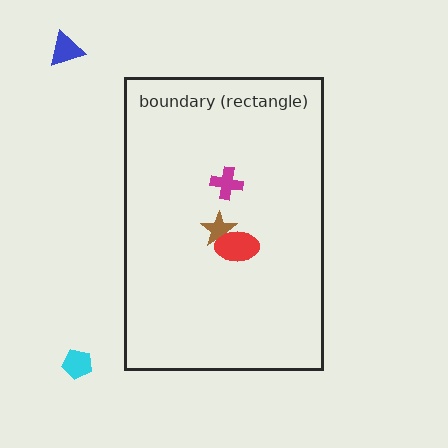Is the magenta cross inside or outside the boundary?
Inside.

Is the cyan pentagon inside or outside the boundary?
Outside.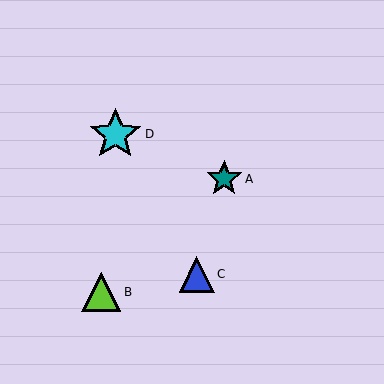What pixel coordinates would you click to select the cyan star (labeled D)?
Click at (115, 134) to select the cyan star D.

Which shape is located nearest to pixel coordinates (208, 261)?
The blue triangle (labeled C) at (197, 274) is nearest to that location.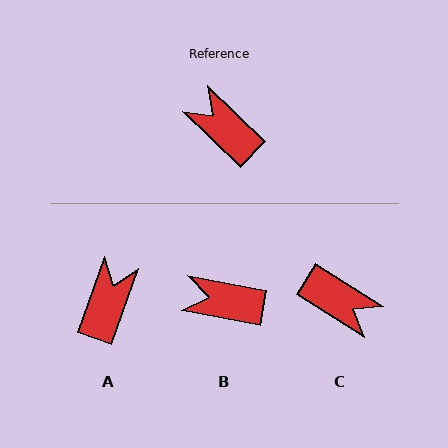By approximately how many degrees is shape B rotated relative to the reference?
Approximately 34 degrees counter-clockwise.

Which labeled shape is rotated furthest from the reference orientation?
C, about 168 degrees away.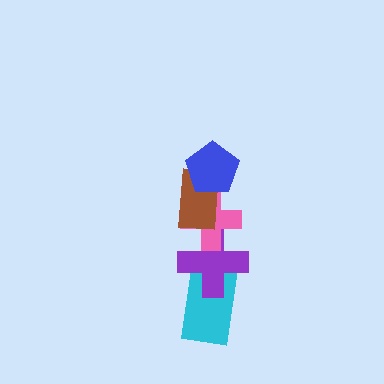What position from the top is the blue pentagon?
The blue pentagon is 1st from the top.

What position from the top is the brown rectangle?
The brown rectangle is 2nd from the top.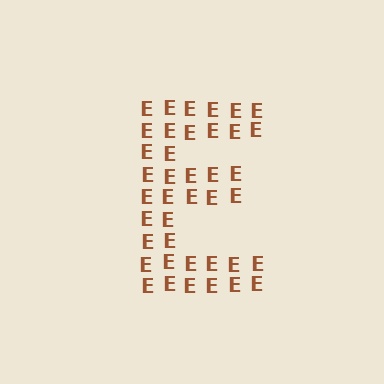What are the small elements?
The small elements are letter E's.